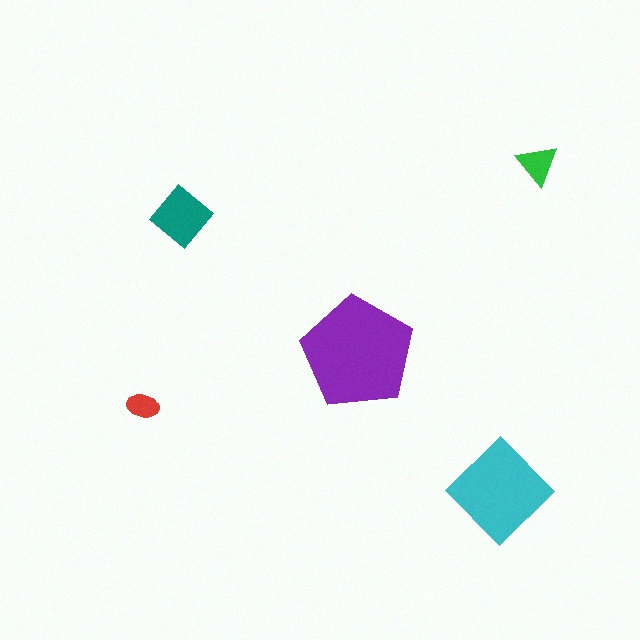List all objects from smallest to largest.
The red ellipse, the green triangle, the teal diamond, the cyan diamond, the purple pentagon.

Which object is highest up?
The green triangle is topmost.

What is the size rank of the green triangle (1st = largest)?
4th.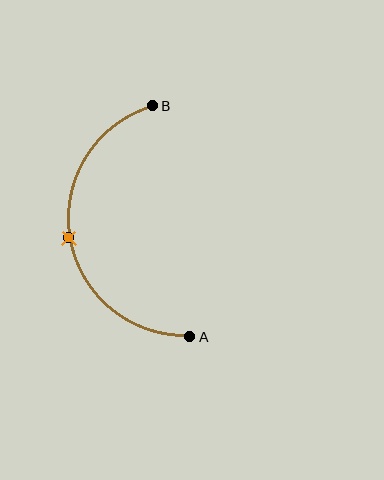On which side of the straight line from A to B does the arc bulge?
The arc bulges to the left of the straight line connecting A and B.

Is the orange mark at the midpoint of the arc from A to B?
Yes. The orange mark lies on the arc at equal arc-length from both A and B — it is the arc midpoint.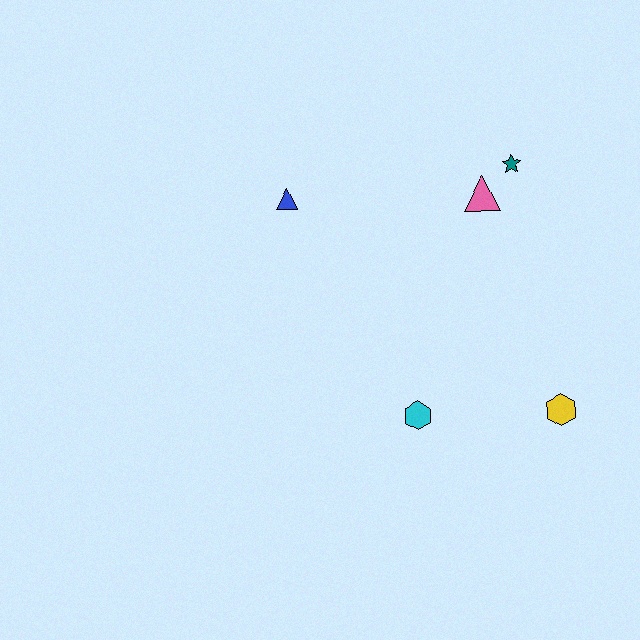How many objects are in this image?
There are 5 objects.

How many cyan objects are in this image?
There is 1 cyan object.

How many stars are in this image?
There is 1 star.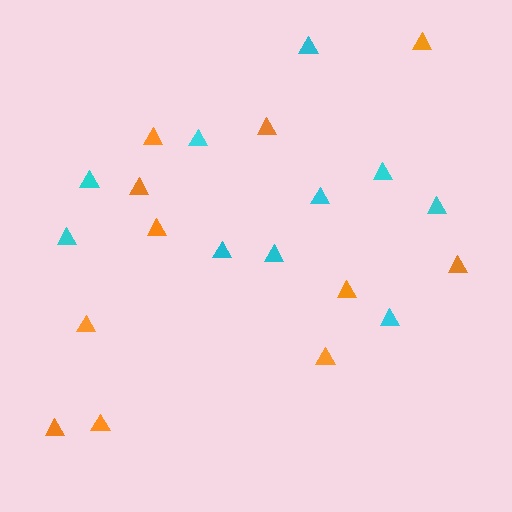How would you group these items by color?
There are 2 groups: one group of orange triangles (11) and one group of cyan triangles (10).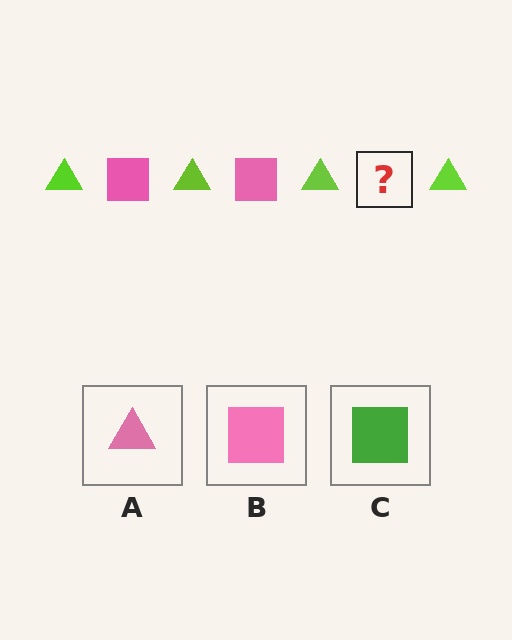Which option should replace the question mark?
Option B.